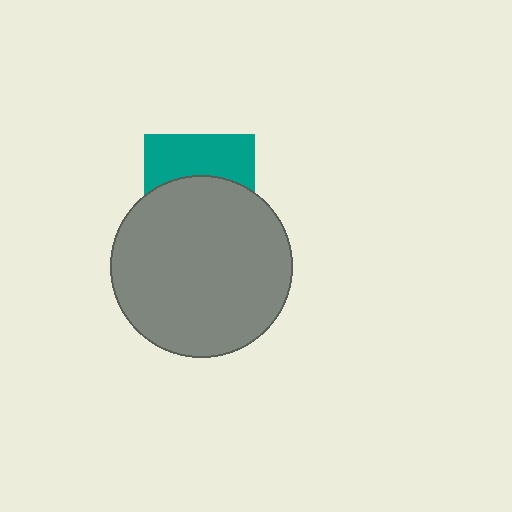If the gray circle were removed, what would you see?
You would see the complete teal square.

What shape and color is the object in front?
The object in front is a gray circle.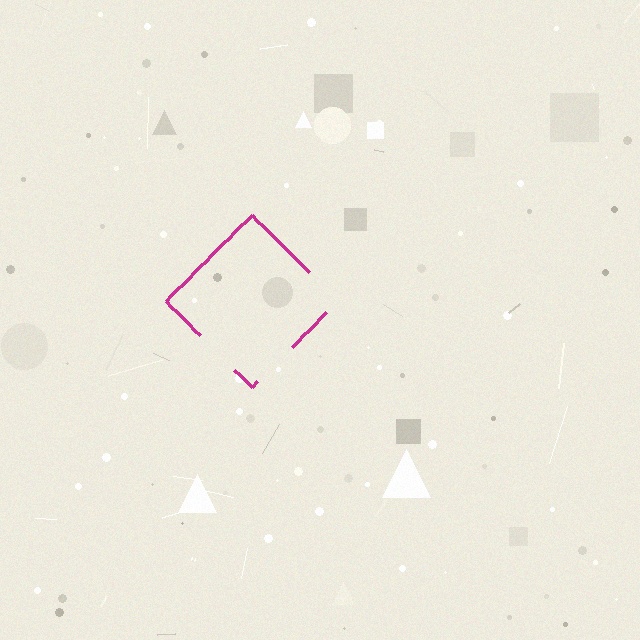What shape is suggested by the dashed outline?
The dashed outline suggests a diamond.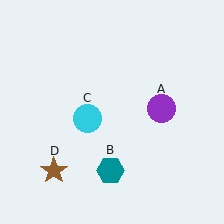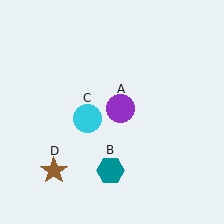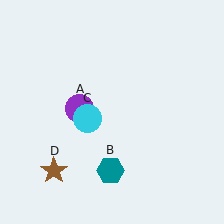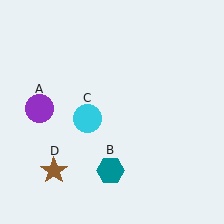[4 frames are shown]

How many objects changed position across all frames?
1 object changed position: purple circle (object A).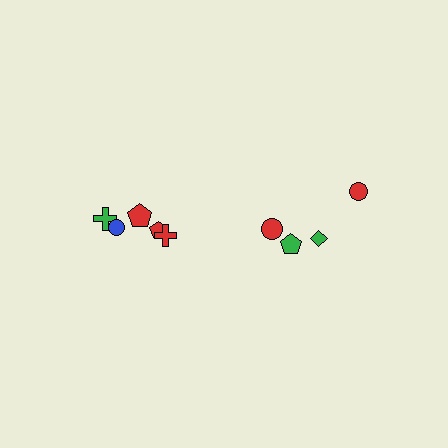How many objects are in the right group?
There are 4 objects.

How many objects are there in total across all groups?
There are 10 objects.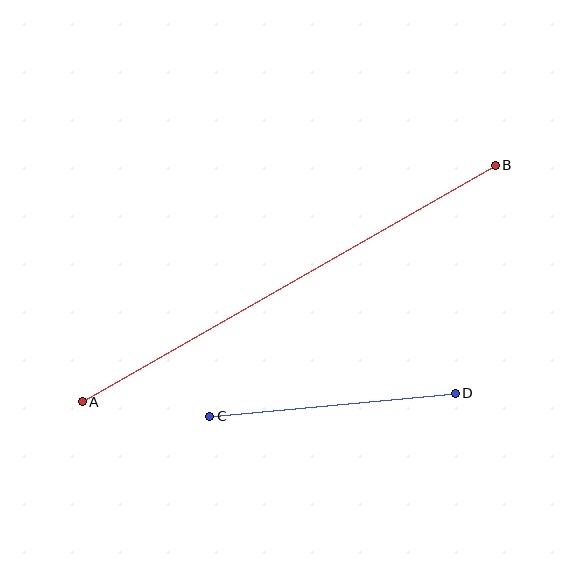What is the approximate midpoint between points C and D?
The midpoint is at approximately (333, 405) pixels.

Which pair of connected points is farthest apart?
Points A and B are farthest apart.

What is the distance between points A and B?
The distance is approximately 476 pixels.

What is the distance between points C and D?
The distance is approximately 246 pixels.